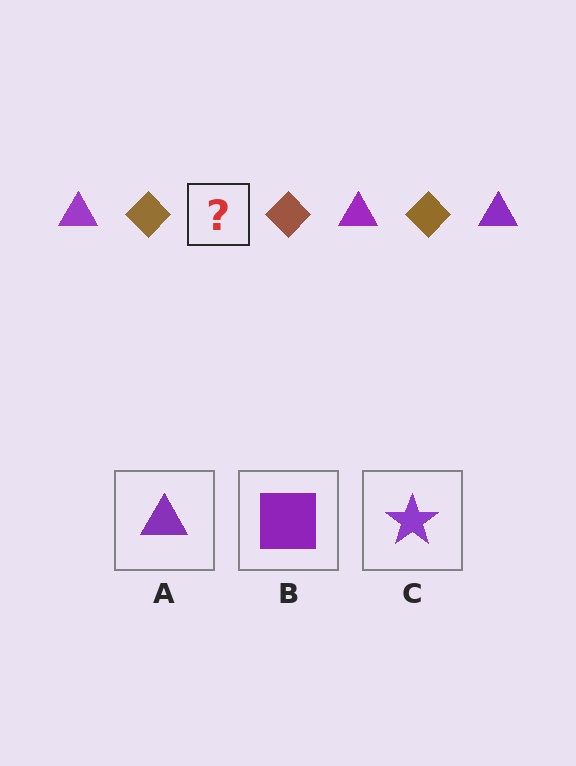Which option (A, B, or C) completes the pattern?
A.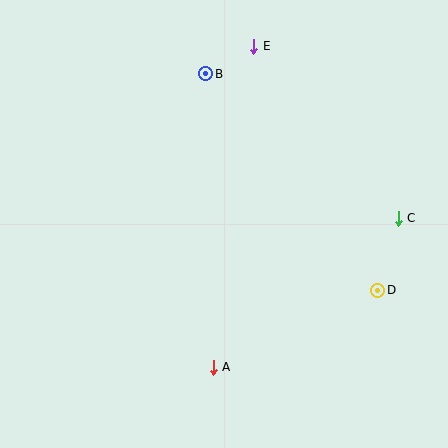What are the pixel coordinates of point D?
Point D is at (378, 290).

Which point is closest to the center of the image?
Point A at (213, 367) is closest to the center.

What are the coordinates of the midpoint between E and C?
The midpoint between E and C is at (326, 132).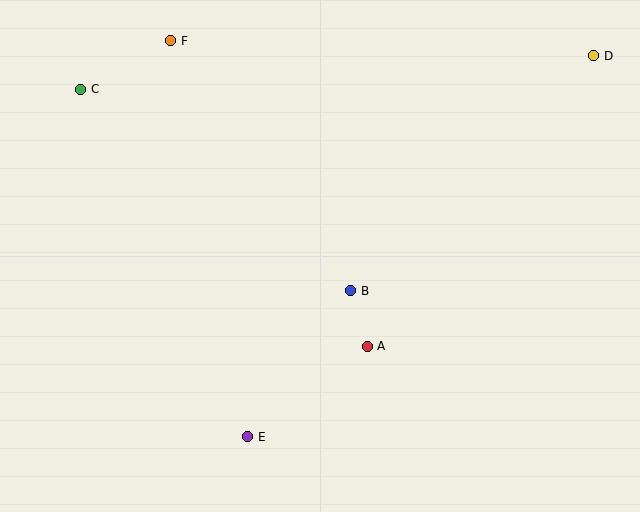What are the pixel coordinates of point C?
Point C is at (81, 89).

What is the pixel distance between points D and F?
The distance between D and F is 423 pixels.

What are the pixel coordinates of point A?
Point A is at (367, 346).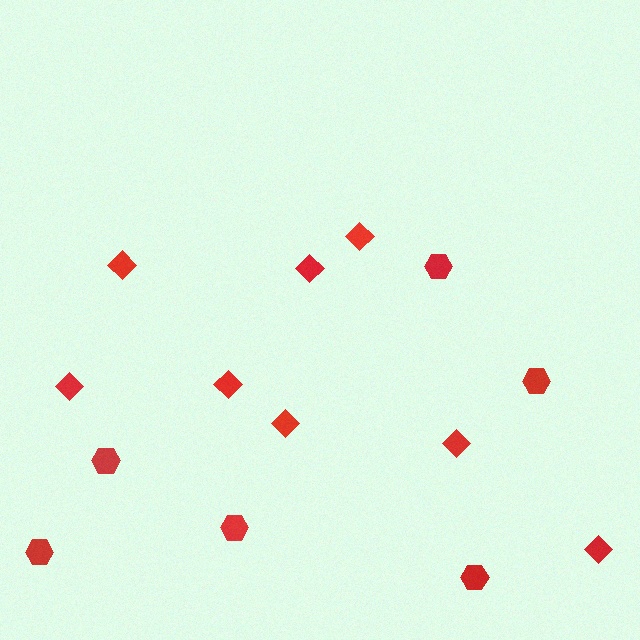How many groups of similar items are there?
There are 2 groups: one group of hexagons (6) and one group of diamonds (8).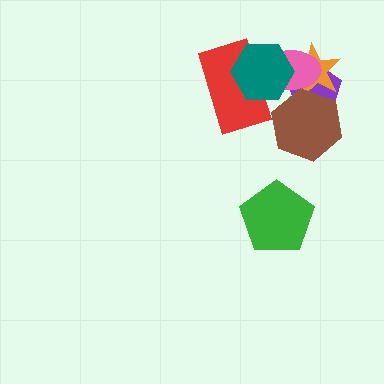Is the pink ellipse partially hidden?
Yes, it is partially covered by another shape.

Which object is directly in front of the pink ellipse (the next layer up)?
The brown hexagon is directly in front of the pink ellipse.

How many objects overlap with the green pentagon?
0 objects overlap with the green pentagon.